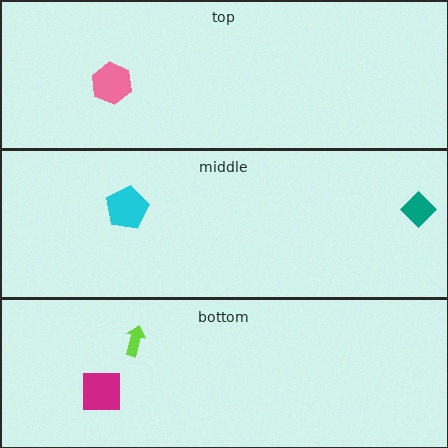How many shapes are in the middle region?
2.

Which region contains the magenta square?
The bottom region.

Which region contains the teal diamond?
The middle region.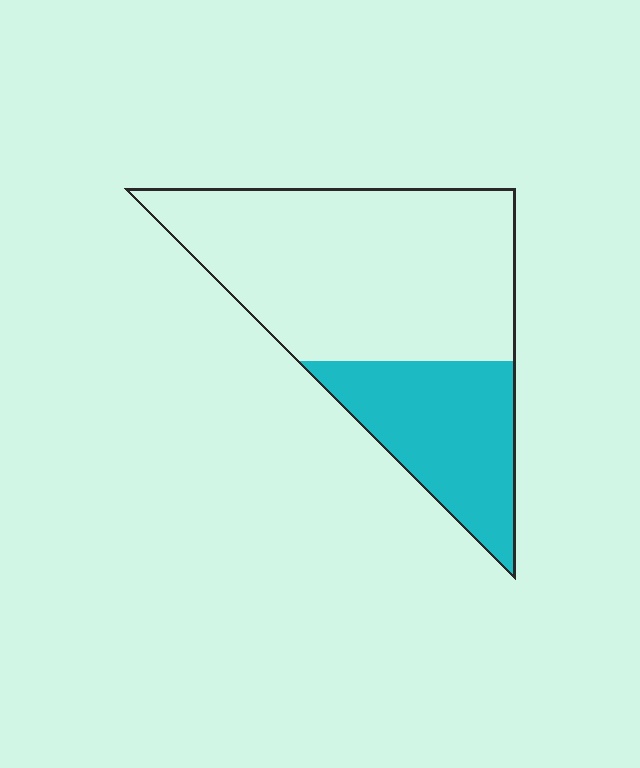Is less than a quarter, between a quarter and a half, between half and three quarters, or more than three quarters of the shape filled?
Between a quarter and a half.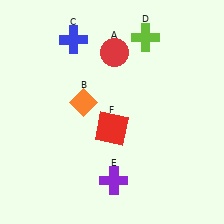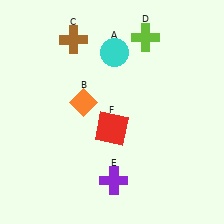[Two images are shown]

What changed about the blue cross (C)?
In Image 1, C is blue. In Image 2, it changed to brown.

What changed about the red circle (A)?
In Image 1, A is red. In Image 2, it changed to cyan.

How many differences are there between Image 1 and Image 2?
There are 2 differences between the two images.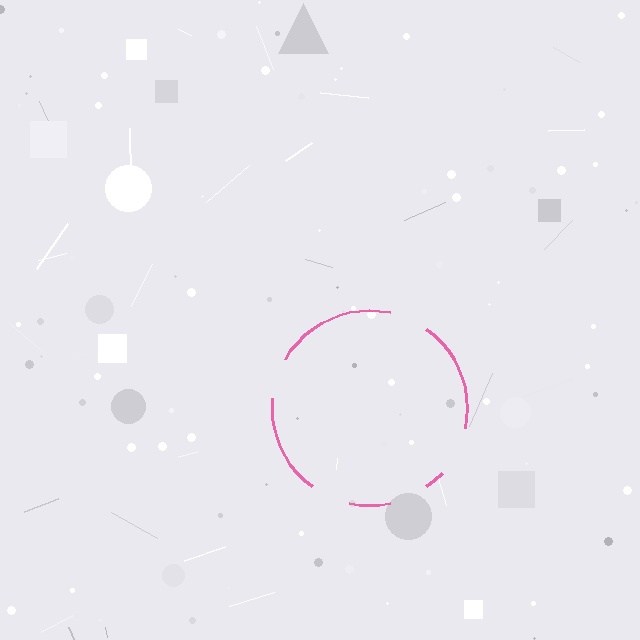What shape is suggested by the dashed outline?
The dashed outline suggests a circle.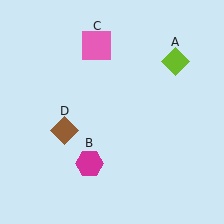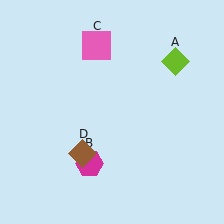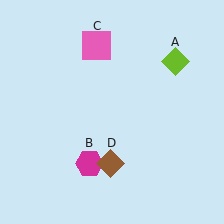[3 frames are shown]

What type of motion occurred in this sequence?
The brown diamond (object D) rotated counterclockwise around the center of the scene.